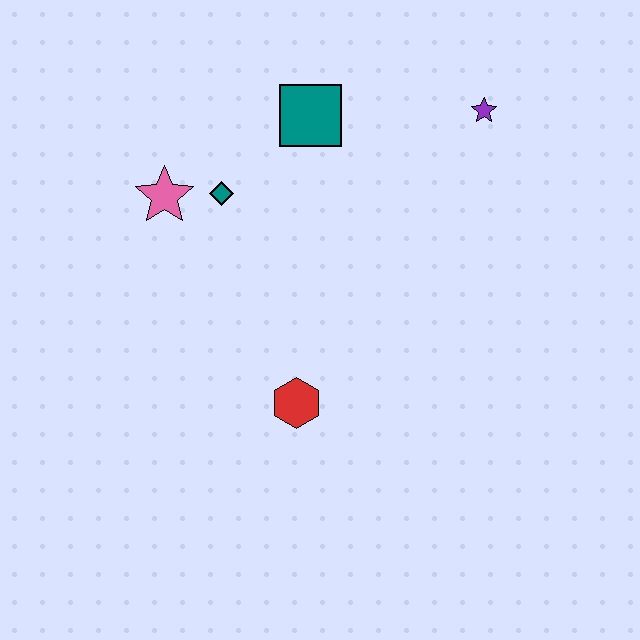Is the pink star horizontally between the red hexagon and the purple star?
No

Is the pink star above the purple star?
No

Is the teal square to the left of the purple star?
Yes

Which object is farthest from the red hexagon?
The purple star is farthest from the red hexagon.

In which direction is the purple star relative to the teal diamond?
The purple star is to the right of the teal diamond.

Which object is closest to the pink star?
The teal diamond is closest to the pink star.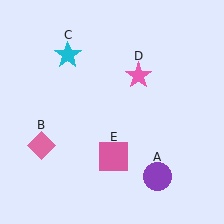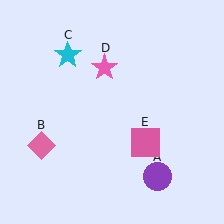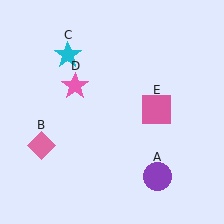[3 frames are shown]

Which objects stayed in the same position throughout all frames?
Purple circle (object A) and pink diamond (object B) and cyan star (object C) remained stationary.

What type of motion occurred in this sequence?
The pink star (object D), pink square (object E) rotated counterclockwise around the center of the scene.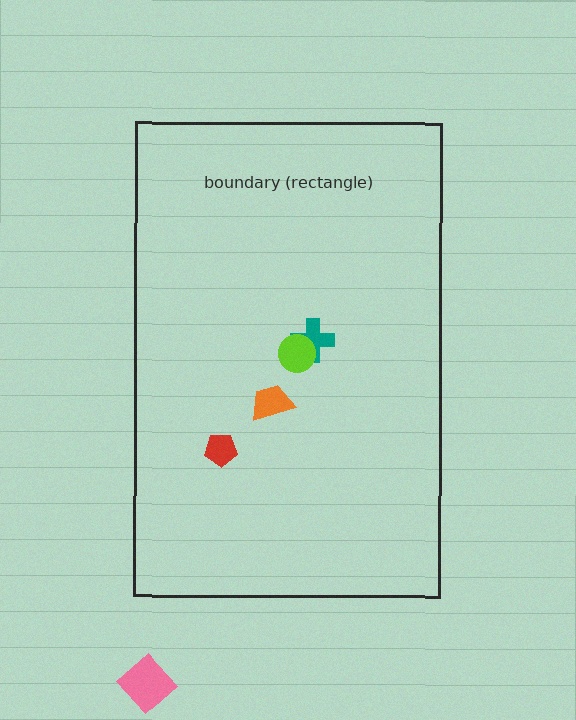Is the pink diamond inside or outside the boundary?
Outside.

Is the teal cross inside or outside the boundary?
Inside.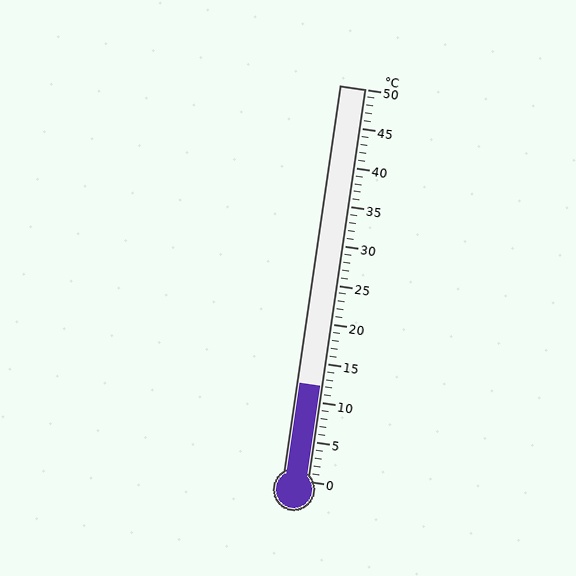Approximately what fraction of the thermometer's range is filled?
The thermometer is filled to approximately 25% of its range.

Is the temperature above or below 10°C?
The temperature is above 10°C.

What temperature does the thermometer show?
The thermometer shows approximately 12°C.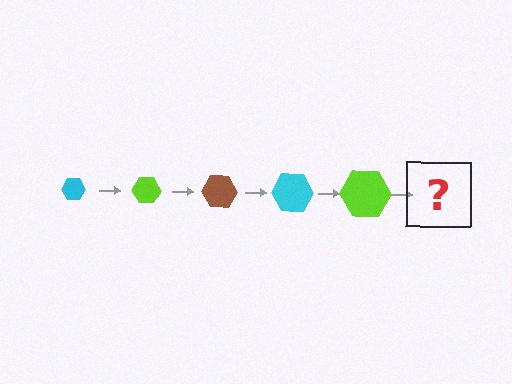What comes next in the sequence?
The next element should be a brown hexagon, larger than the previous one.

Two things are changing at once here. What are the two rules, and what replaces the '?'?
The two rules are that the hexagon grows larger each step and the color cycles through cyan, lime, and brown. The '?' should be a brown hexagon, larger than the previous one.